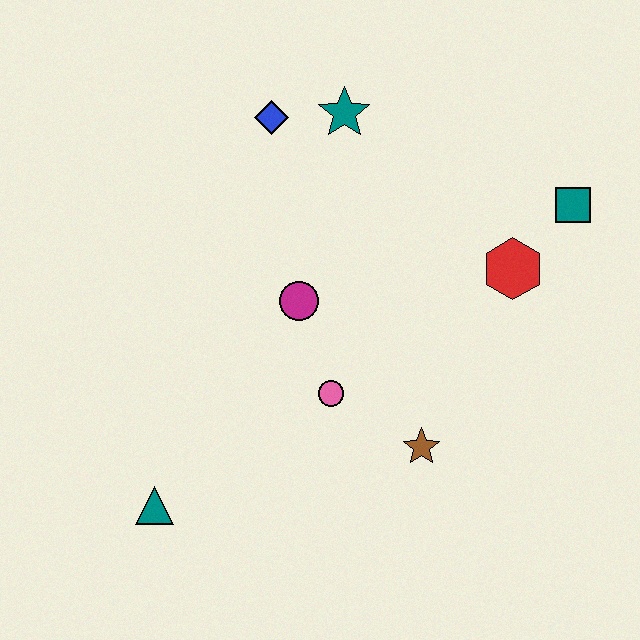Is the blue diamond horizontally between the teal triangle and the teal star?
Yes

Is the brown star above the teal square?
No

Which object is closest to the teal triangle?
The pink circle is closest to the teal triangle.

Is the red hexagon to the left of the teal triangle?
No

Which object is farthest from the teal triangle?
The teal square is farthest from the teal triangle.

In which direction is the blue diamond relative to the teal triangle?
The blue diamond is above the teal triangle.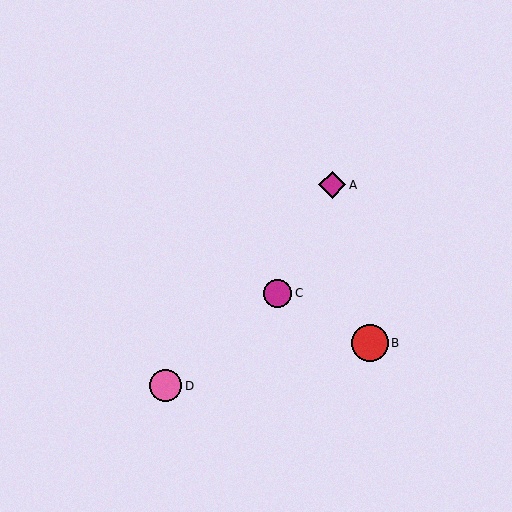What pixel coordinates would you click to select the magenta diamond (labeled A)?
Click at (332, 185) to select the magenta diamond A.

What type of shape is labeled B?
Shape B is a red circle.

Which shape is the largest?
The red circle (labeled B) is the largest.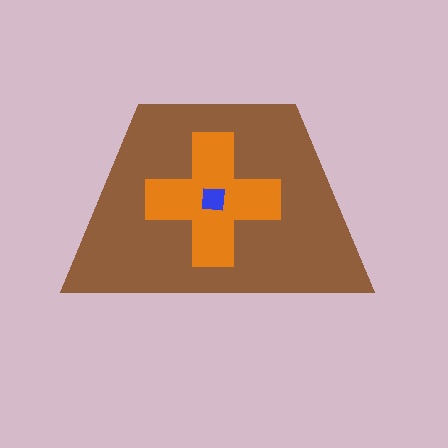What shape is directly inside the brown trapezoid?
The orange cross.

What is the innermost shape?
The blue square.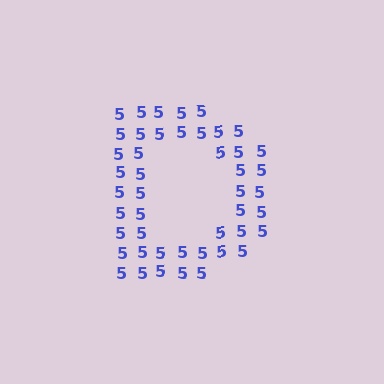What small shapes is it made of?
It is made of small digit 5's.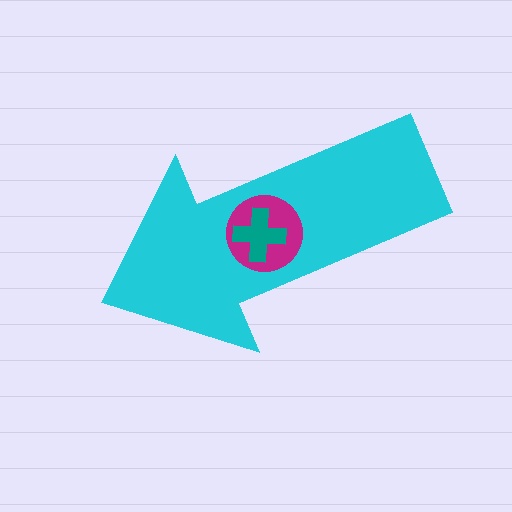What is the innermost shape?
The teal cross.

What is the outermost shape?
The cyan arrow.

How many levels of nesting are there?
3.